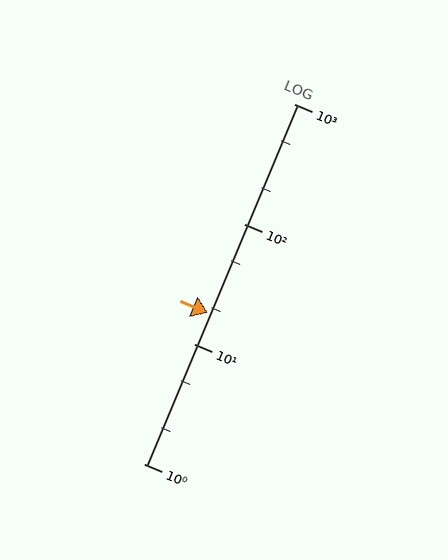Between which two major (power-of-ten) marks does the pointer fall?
The pointer is between 10 and 100.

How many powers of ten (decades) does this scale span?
The scale spans 3 decades, from 1 to 1000.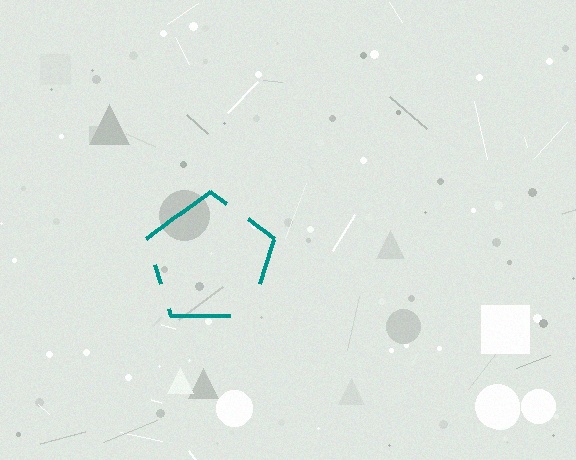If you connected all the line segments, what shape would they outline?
They would outline a pentagon.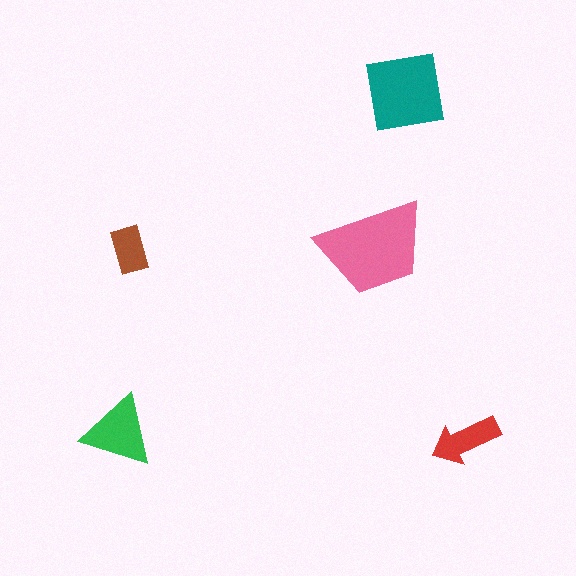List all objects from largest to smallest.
The pink trapezoid, the teal square, the green triangle, the red arrow, the brown rectangle.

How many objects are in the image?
There are 5 objects in the image.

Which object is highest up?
The teal square is topmost.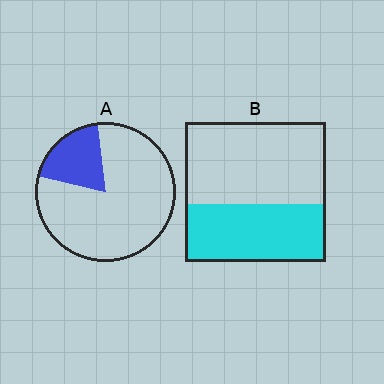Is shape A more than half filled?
No.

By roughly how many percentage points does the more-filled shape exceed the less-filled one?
By roughly 20 percentage points (B over A).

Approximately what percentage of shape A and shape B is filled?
A is approximately 20% and B is approximately 40%.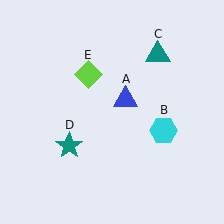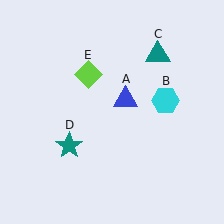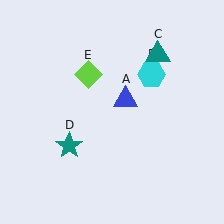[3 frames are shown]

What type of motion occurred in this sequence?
The cyan hexagon (object B) rotated counterclockwise around the center of the scene.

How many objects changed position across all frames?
1 object changed position: cyan hexagon (object B).